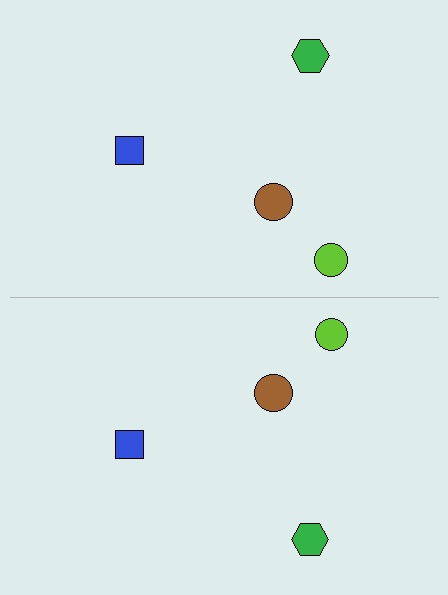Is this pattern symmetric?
Yes, this pattern has bilateral (reflection) symmetry.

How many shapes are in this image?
There are 8 shapes in this image.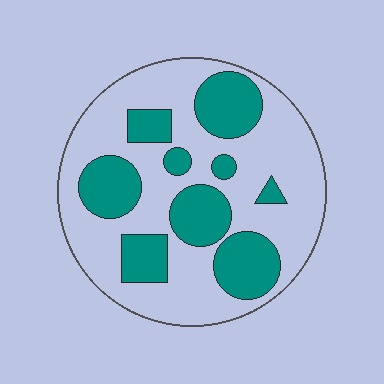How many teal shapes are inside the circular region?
9.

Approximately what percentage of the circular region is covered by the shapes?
Approximately 35%.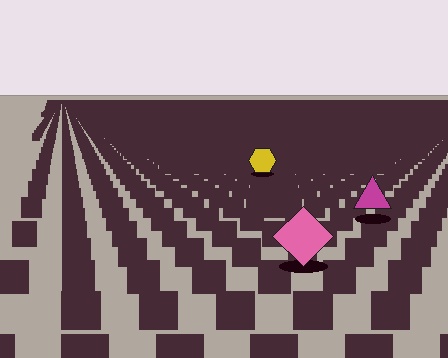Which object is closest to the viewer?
The pink diamond is closest. The texture marks near it are larger and more spread out.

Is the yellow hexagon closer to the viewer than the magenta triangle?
No. The magenta triangle is closer — you can tell from the texture gradient: the ground texture is coarser near it.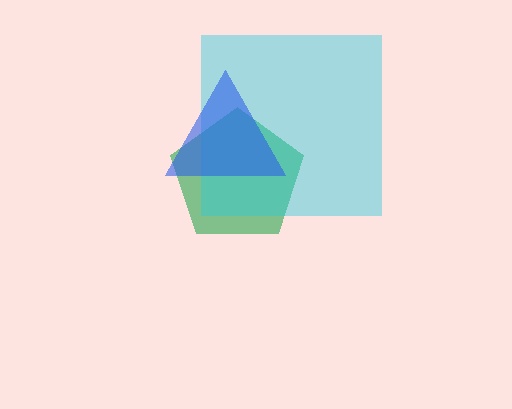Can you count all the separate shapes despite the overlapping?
Yes, there are 3 separate shapes.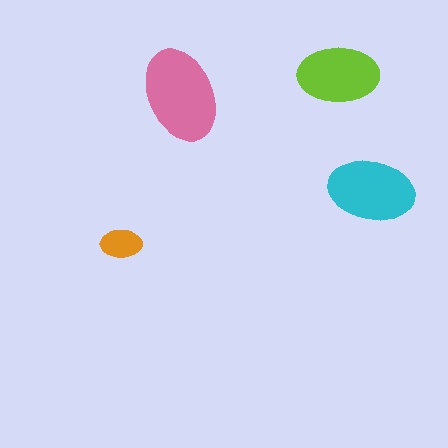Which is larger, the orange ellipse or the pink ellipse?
The pink one.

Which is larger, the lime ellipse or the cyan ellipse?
The cyan one.